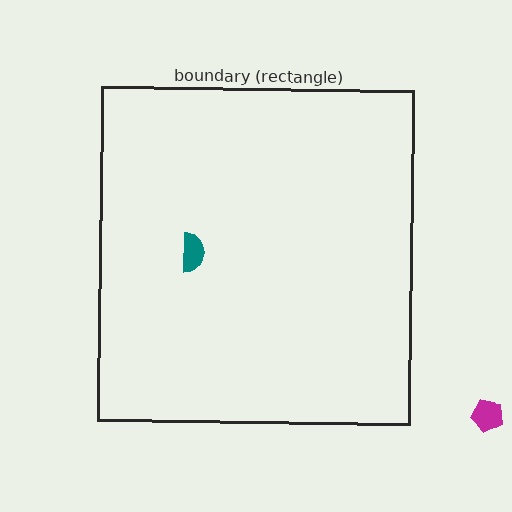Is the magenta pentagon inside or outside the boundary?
Outside.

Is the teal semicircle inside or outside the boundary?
Inside.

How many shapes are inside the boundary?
1 inside, 1 outside.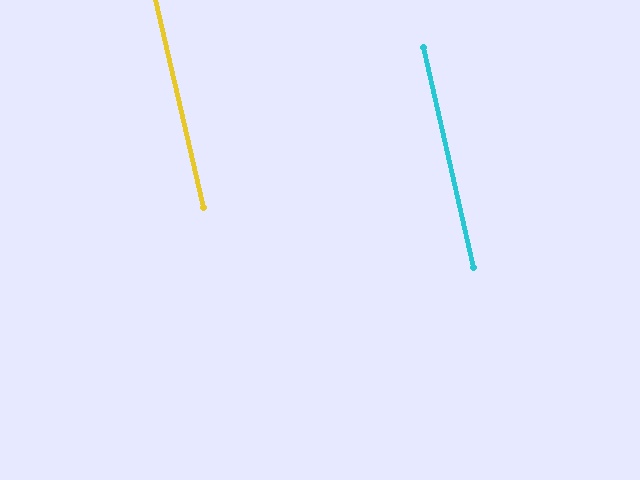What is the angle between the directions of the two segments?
Approximately 0 degrees.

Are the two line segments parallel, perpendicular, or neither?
Parallel — their directions differ by only 0.3°.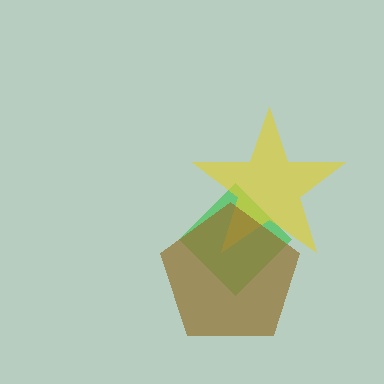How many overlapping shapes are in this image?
There are 3 overlapping shapes in the image.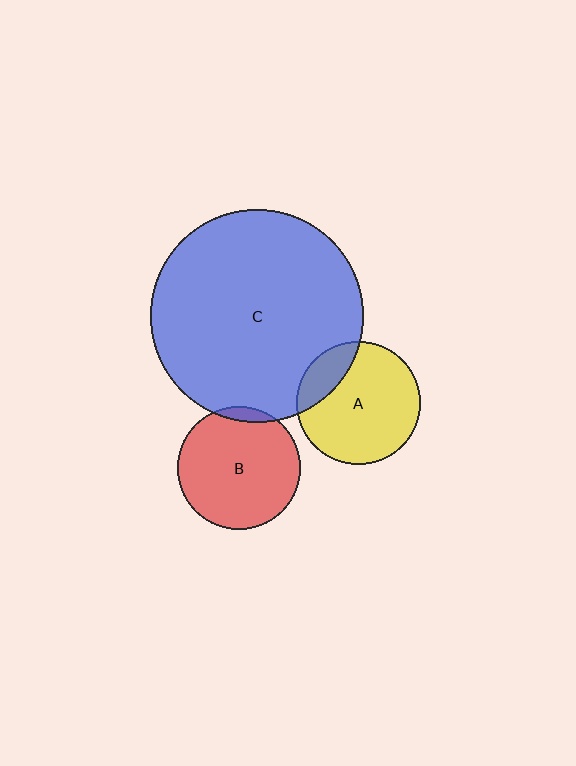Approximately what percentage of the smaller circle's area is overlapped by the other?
Approximately 5%.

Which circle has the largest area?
Circle C (blue).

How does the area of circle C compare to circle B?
Approximately 3.0 times.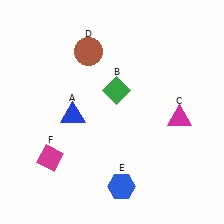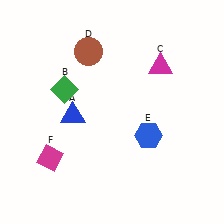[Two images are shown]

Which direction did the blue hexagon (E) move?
The blue hexagon (E) moved up.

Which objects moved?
The objects that moved are: the green diamond (B), the magenta triangle (C), the blue hexagon (E).